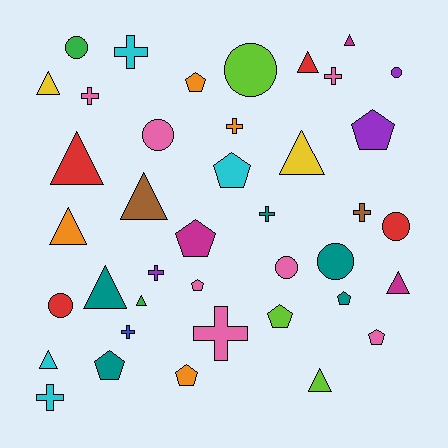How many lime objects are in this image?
There are 3 lime objects.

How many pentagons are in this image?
There are 10 pentagons.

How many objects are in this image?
There are 40 objects.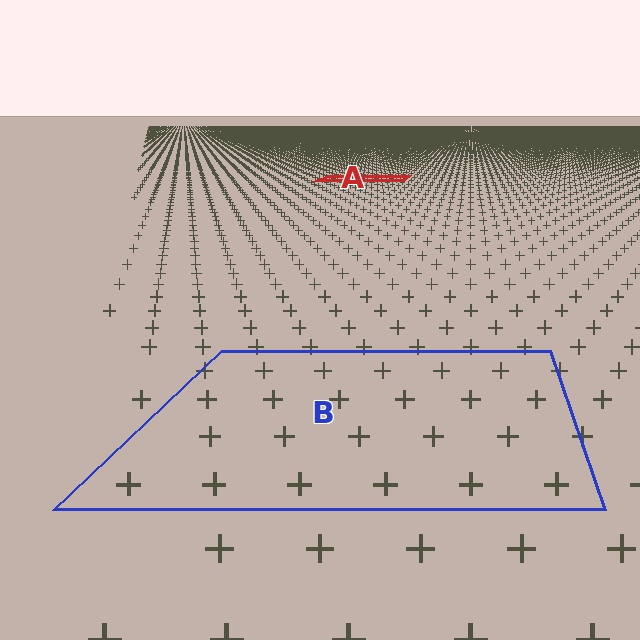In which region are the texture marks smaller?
The texture marks are smaller in region A, because it is farther away.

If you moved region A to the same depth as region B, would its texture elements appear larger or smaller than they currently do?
They would appear larger. At a closer depth, the same texture elements are projected at a bigger on-screen size.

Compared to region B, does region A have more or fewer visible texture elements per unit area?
Region A has more texture elements per unit area — they are packed more densely because it is farther away.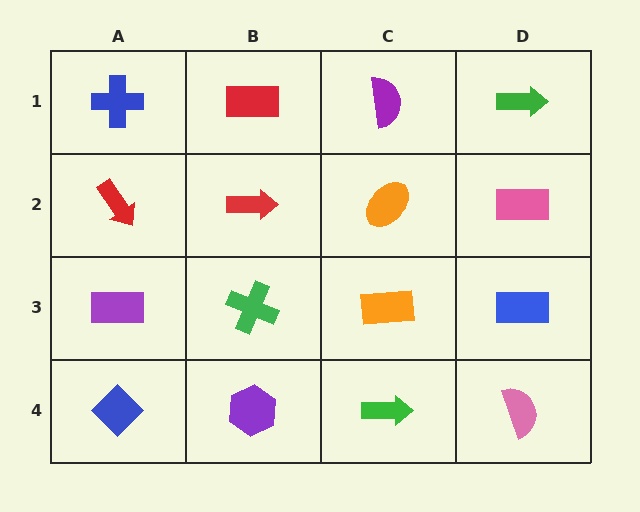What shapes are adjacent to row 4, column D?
A blue rectangle (row 3, column D), a green arrow (row 4, column C).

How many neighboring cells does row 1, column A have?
2.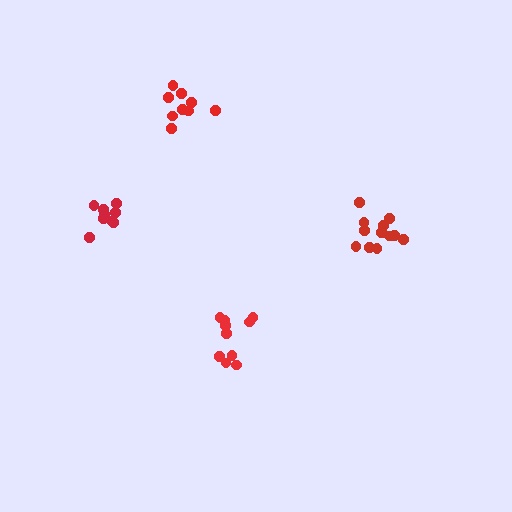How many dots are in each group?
Group 1: 10 dots, Group 2: 9 dots, Group 3: 12 dots, Group 4: 9 dots (40 total).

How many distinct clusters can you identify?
There are 4 distinct clusters.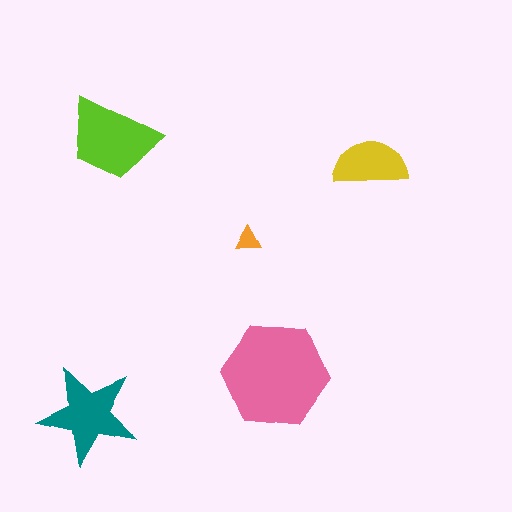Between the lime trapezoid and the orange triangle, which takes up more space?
The lime trapezoid.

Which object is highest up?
The lime trapezoid is topmost.